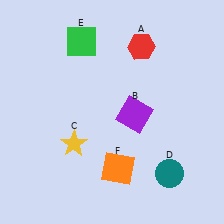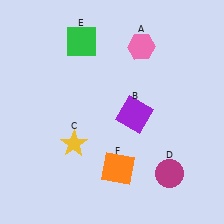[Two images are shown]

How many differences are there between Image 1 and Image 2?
There are 2 differences between the two images.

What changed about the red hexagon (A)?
In Image 1, A is red. In Image 2, it changed to pink.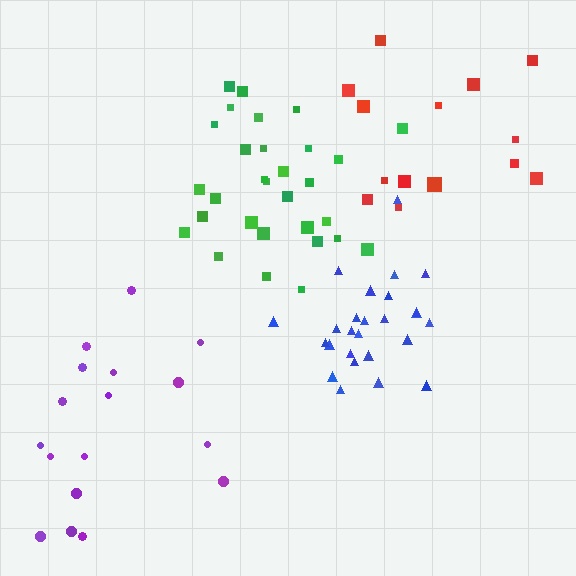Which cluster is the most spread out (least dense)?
Purple.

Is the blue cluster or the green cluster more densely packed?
Blue.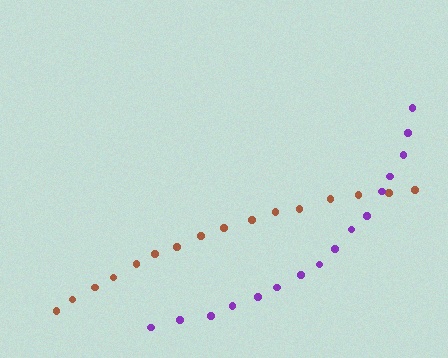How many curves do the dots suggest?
There are 2 distinct paths.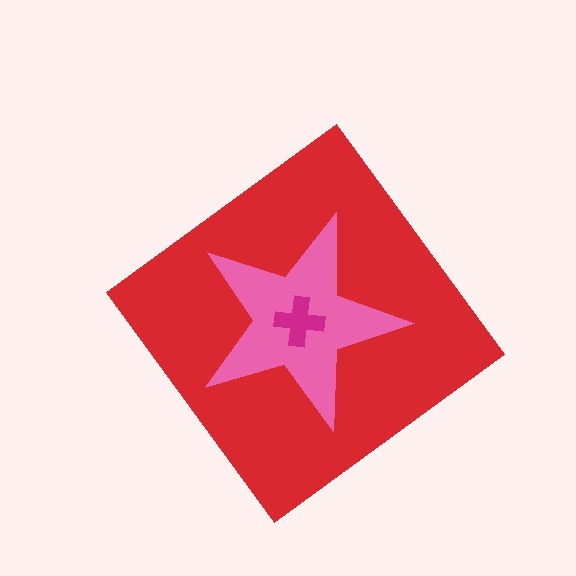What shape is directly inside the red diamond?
The pink star.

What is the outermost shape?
The red diamond.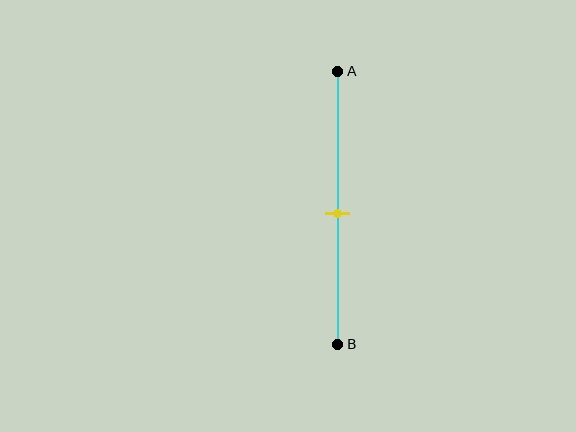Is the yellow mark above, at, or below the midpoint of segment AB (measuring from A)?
The yellow mark is approximately at the midpoint of segment AB.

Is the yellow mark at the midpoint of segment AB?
Yes, the mark is approximately at the midpoint.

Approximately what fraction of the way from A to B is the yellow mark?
The yellow mark is approximately 50% of the way from A to B.